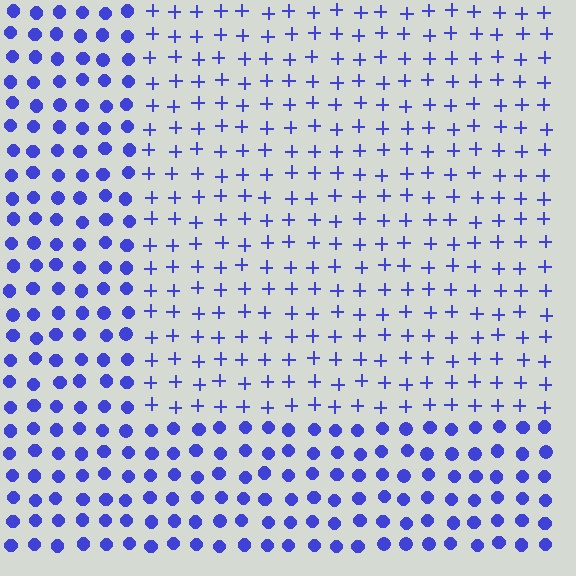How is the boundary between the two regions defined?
The boundary is defined by a change in element shape: plus signs inside vs. circles outside. All elements share the same color and spacing.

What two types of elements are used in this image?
The image uses plus signs inside the rectangle region and circles outside it.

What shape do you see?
I see a rectangle.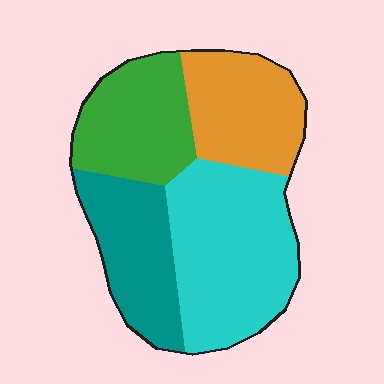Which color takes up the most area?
Cyan, at roughly 35%.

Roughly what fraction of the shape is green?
Green covers around 20% of the shape.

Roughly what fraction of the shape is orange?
Orange covers around 20% of the shape.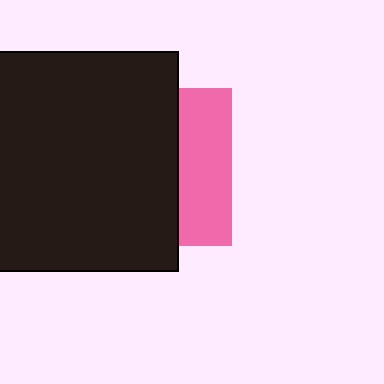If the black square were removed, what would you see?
You would see the complete pink square.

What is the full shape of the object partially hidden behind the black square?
The partially hidden object is a pink square.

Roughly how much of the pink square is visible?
A small part of it is visible (roughly 33%).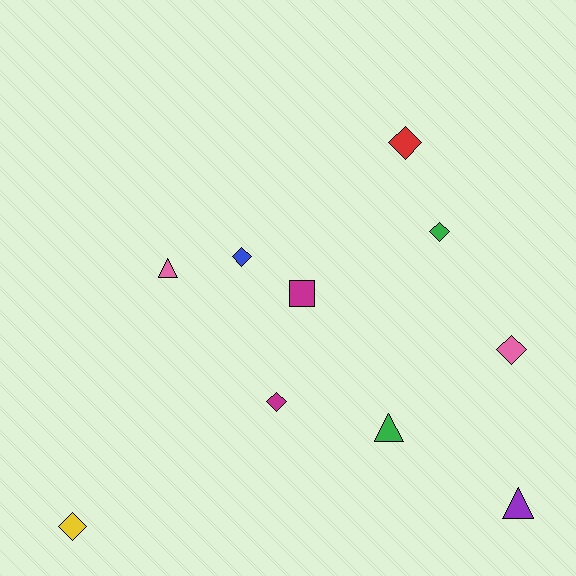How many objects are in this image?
There are 10 objects.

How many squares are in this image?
There is 1 square.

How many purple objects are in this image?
There is 1 purple object.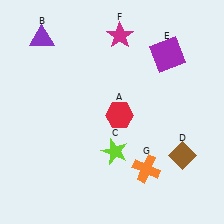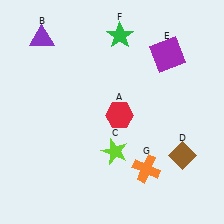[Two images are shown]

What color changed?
The star (F) changed from magenta in Image 1 to green in Image 2.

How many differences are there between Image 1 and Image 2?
There is 1 difference between the two images.